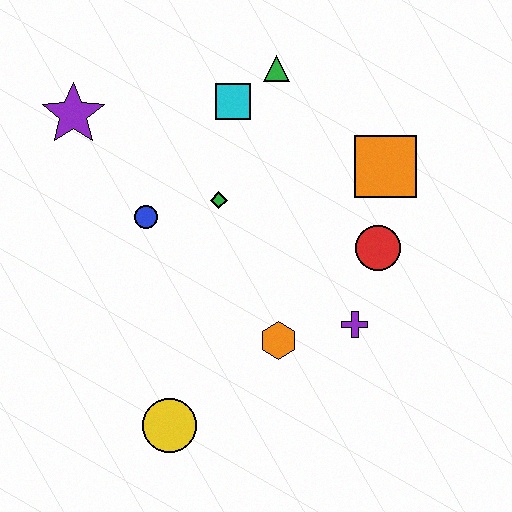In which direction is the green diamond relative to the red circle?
The green diamond is to the left of the red circle.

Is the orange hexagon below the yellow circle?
No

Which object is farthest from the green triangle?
The yellow circle is farthest from the green triangle.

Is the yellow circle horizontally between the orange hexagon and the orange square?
No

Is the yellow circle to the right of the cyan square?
No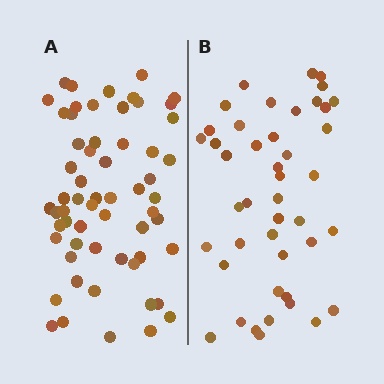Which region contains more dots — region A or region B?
Region A (the left region) has more dots.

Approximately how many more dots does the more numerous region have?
Region A has approximately 15 more dots than region B.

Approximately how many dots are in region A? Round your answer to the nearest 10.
About 60 dots.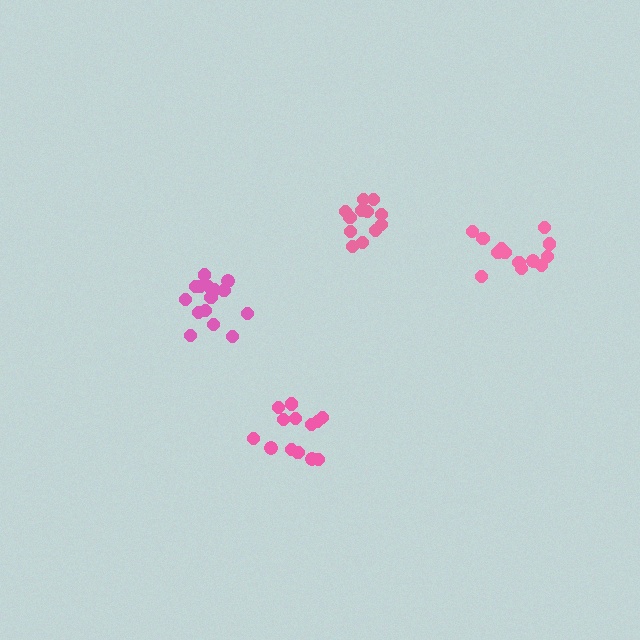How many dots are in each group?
Group 1: 16 dots, Group 2: 12 dots, Group 3: 13 dots, Group 4: 13 dots (54 total).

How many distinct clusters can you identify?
There are 4 distinct clusters.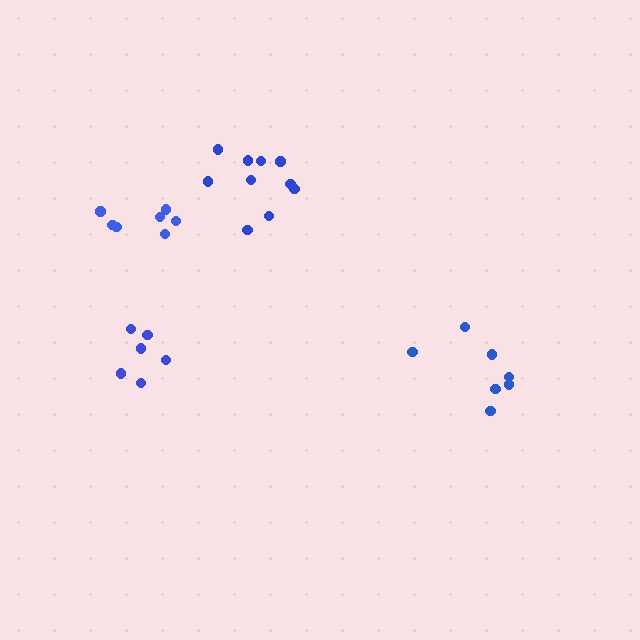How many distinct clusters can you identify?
There are 4 distinct clusters.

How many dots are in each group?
Group 1: 6 dots, Group 2: 7 dots, Group 3: 10 dots, Group 4: 7 dots (30 total).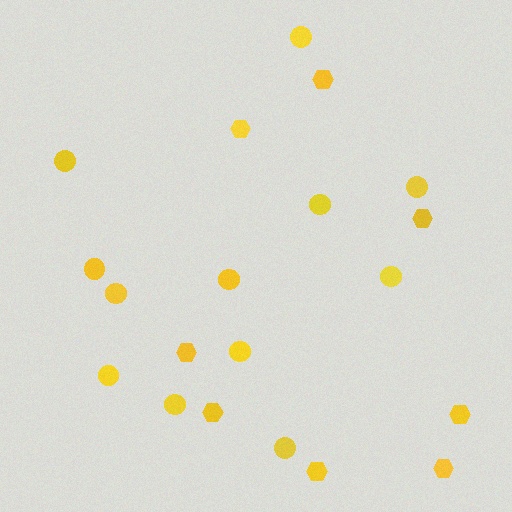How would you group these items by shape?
There are 2 groups: one group of circles (12) and one group of hexagons (8).